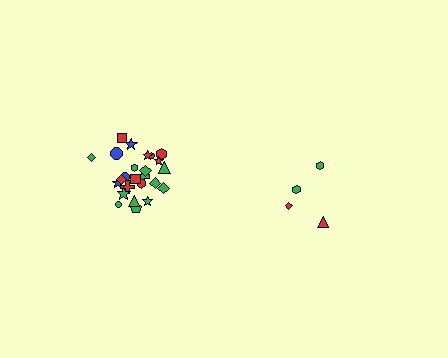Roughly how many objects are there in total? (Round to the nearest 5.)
Roughly 30 objects in total.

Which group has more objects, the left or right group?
The left group.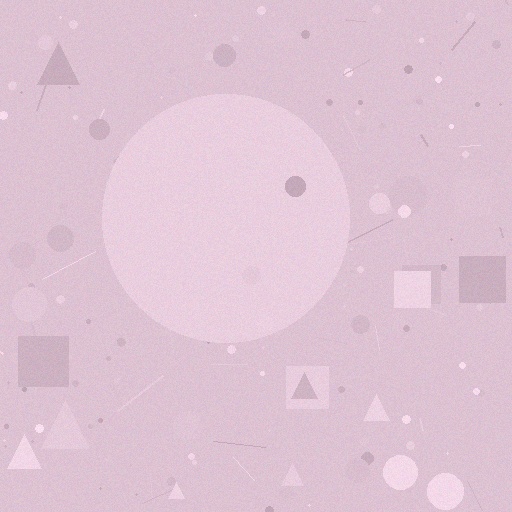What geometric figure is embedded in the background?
A circle is embedded in the background.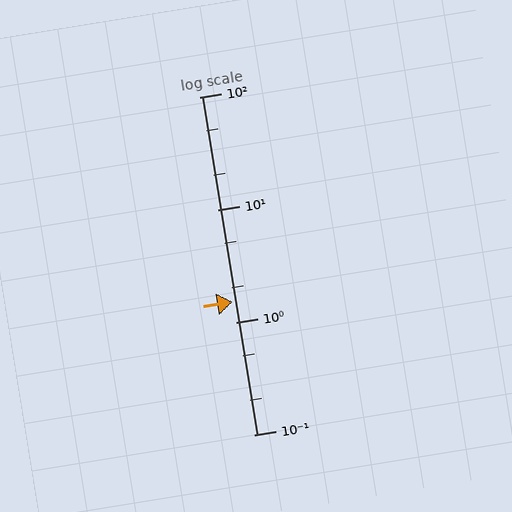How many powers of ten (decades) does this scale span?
The scale spans 3 decades, from 0.1 to 100.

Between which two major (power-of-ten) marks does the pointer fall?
The pointer is between 1 and 10.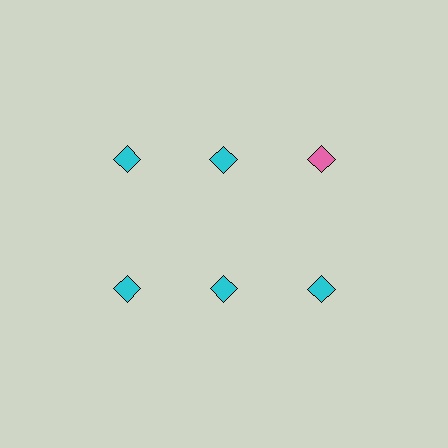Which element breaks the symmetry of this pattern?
The pink diamond in the top row, center column breaks the symmetry. All other shapes are cyan diamonds.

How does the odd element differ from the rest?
It has a different color: pink instead of cyan.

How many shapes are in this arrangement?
There are 6 shapes arranged in a grid pattern.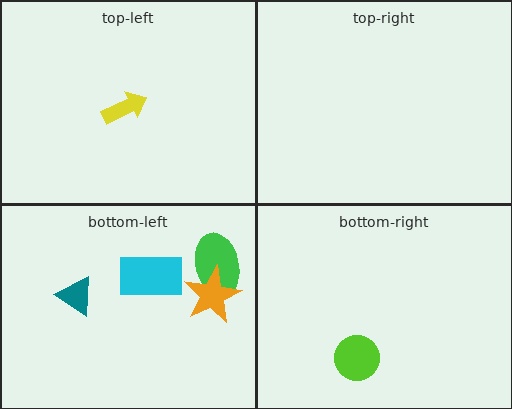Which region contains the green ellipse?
The bottom-left region.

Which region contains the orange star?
The bottom-left region.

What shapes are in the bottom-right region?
The lime circle.